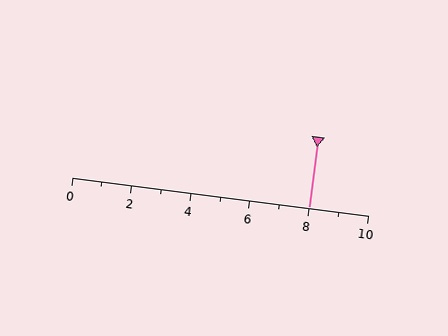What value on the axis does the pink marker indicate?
The marker indicates approximately 8.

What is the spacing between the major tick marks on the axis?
The major ticks are spaced 2 apart.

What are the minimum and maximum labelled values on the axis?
The axis runs from 0 to 10.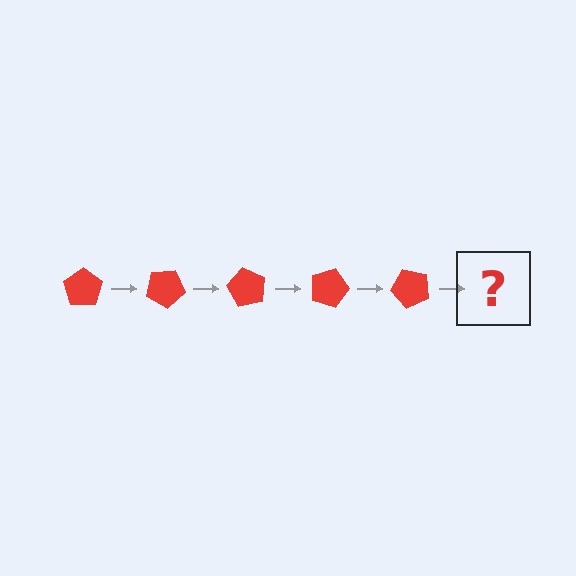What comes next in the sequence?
The next element should be a red pentagon rotated 150 degrees.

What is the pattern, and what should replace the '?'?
The pattern is that the pentagon rotates 30 degrees each step. The '?' should be a red pentagon rotated 150 degrees.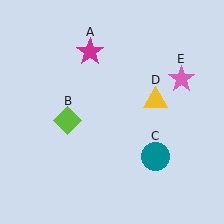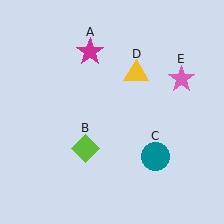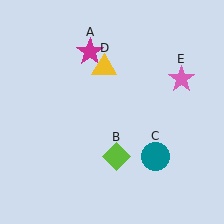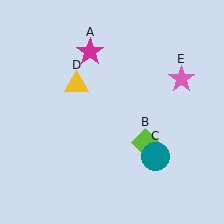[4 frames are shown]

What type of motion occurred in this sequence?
The lime diamond (object B), yellow triangle (object D) rotated counterclockwise around the center of the scene.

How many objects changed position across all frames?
2 objects changed position: lime diamond (object B), yellow triangle (object D).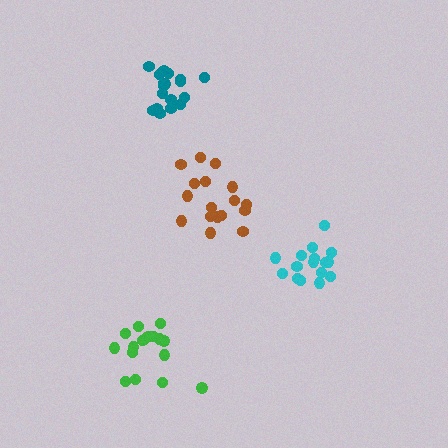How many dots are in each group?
Group 1: 16 dots, Group 2: 18 dots, Group 3: 17 dots, Group 4: 18 dots (69 total).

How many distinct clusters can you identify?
There are 4 distinct clusters.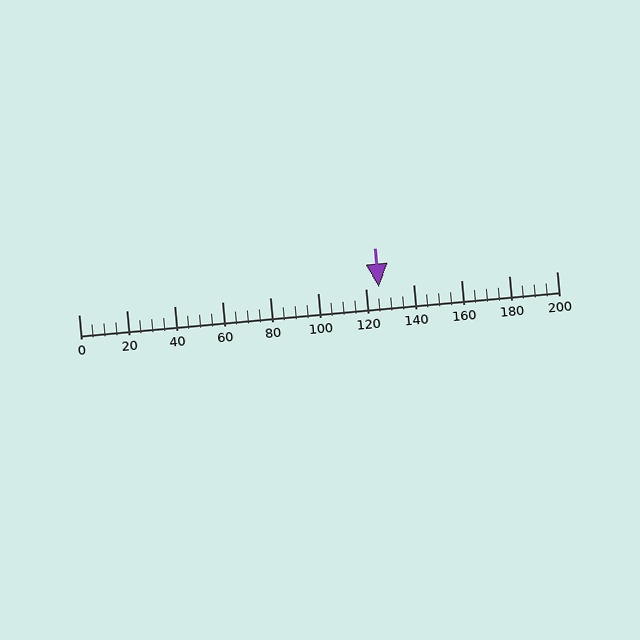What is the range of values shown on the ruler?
The ruler shows values from 0 to 200.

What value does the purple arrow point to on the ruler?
The purple arrow points to approximately 126.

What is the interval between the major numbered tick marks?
The major tick marks are spaced 20 units apart.